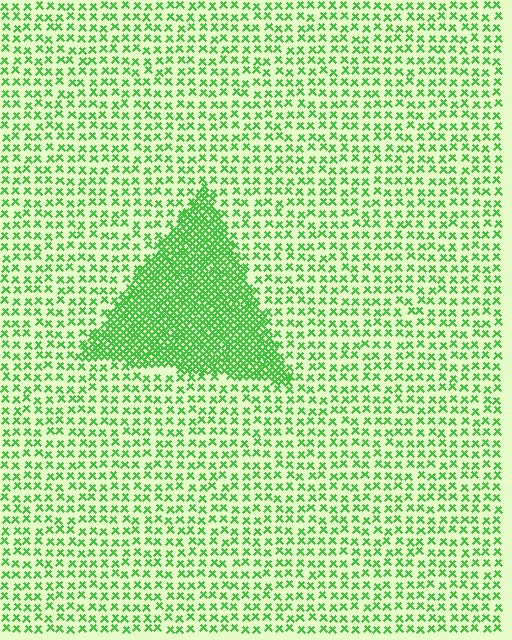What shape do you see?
I see a triangle.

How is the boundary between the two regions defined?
The boundary is defined by a change in element density (approximately 3.0x ratio). All elements are the same color, size, and shape.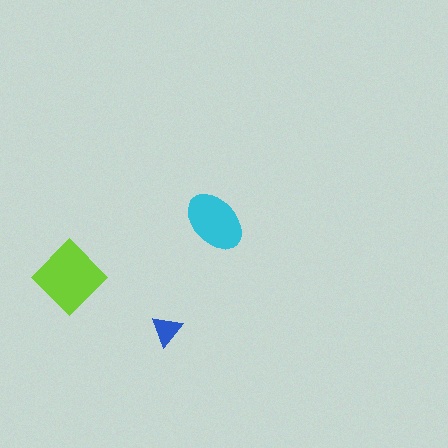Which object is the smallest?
The blue triangle.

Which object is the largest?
The lime diamond.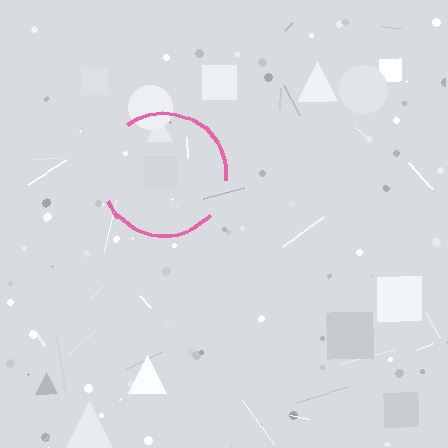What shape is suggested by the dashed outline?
The dashed outline suggests a circle.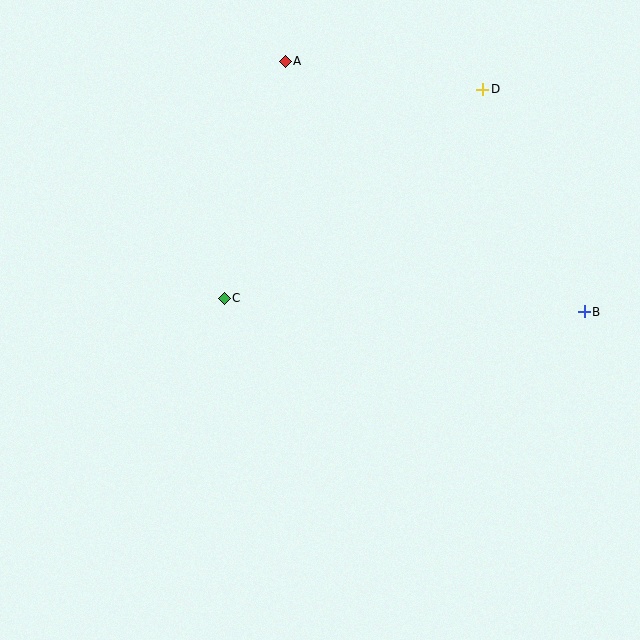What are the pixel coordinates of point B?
Point B is at (584, 312).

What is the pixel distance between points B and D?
The distance between B and D is 244 pixels.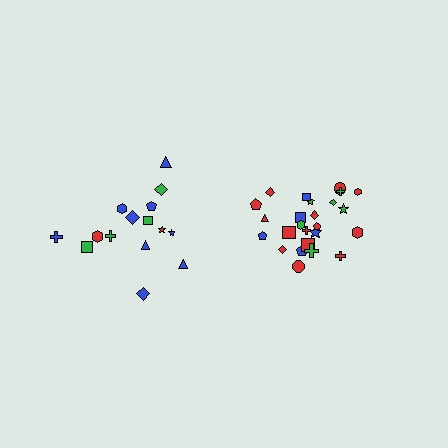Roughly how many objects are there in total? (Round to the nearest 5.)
Roughly 40 objects in total.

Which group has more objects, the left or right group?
The right group.